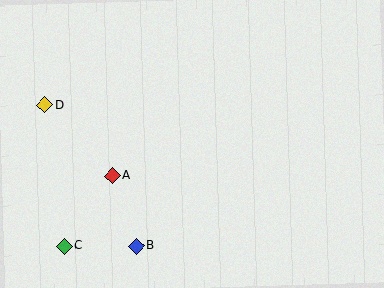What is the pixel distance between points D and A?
The distance between D and A is 97 pixels.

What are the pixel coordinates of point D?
Point D is at (45, 105).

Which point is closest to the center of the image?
Point A at (112, 175) is closest to the center.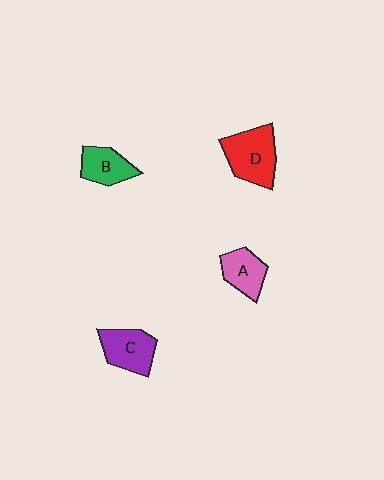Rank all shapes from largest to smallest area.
From largest to smallest: D (red), C (purple), A (pink), B (green).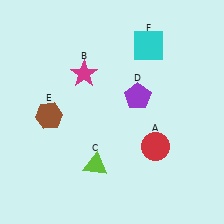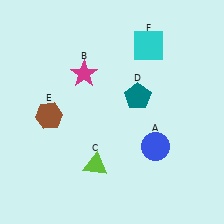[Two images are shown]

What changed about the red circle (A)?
In Image 1, A is red. In Image 2, it changed to blue.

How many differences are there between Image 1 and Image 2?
There are 2 differences between the two images.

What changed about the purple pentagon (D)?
In Image 1, D is purple. In Image 2, it changed to teal.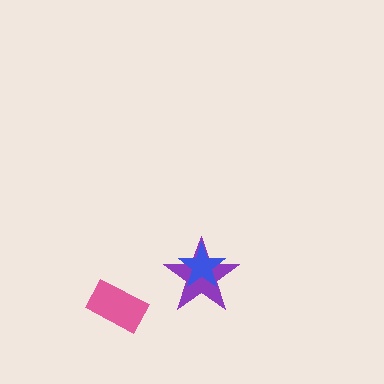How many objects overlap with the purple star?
1 object overlaps with the purple star.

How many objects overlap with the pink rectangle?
0 objects overlap with the pink rectangle.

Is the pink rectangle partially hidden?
No, no other shape covers it.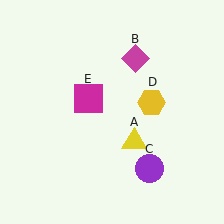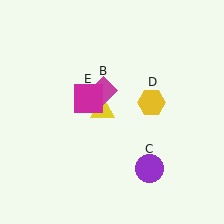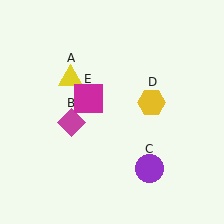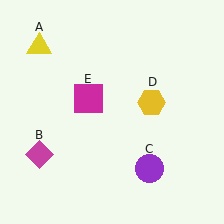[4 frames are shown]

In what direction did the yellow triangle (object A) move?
The yellow triangle (object A) moved up and to the left.